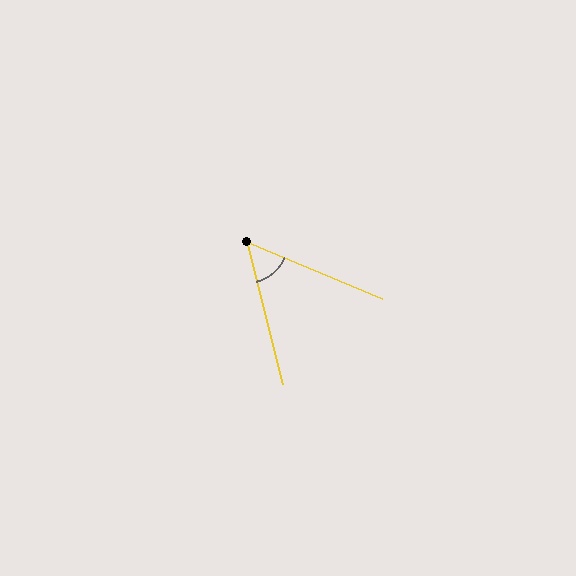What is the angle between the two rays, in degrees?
Approximately 53 degrees.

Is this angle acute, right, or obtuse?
It is acute.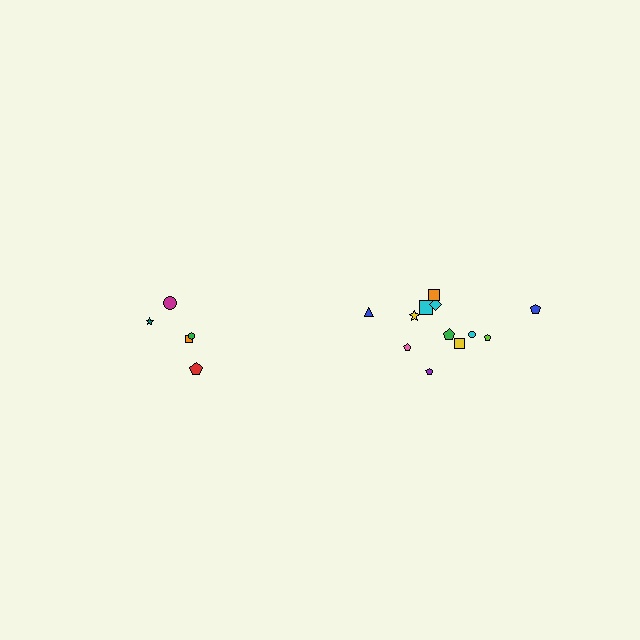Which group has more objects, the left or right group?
The right group.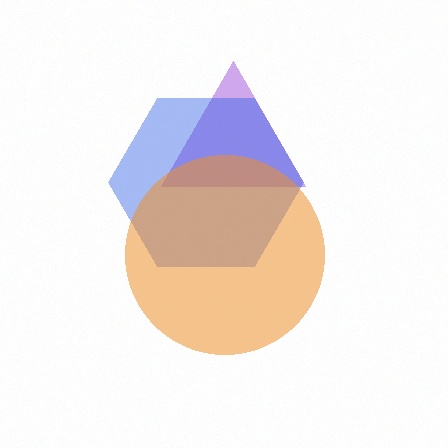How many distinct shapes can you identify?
There are 3 distinct shapes: a purple triangle, a blue hexagon, an orange circle.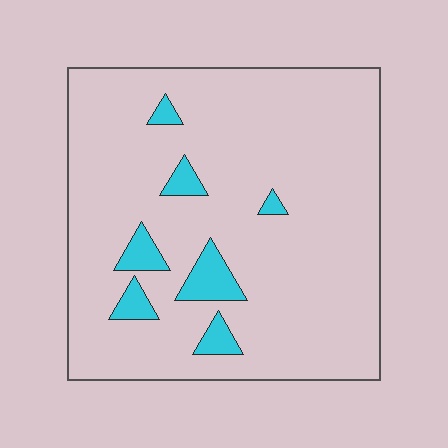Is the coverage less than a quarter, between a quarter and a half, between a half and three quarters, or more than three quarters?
Less than a quarter.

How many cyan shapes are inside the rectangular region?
7.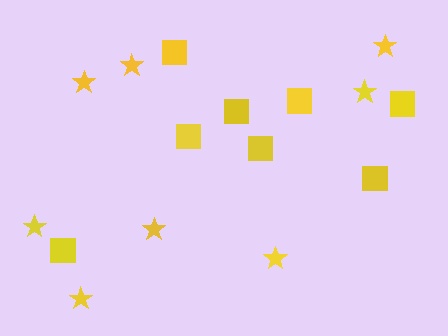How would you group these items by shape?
There are 2 groups: one group of squares (8) and one group of stars (8).